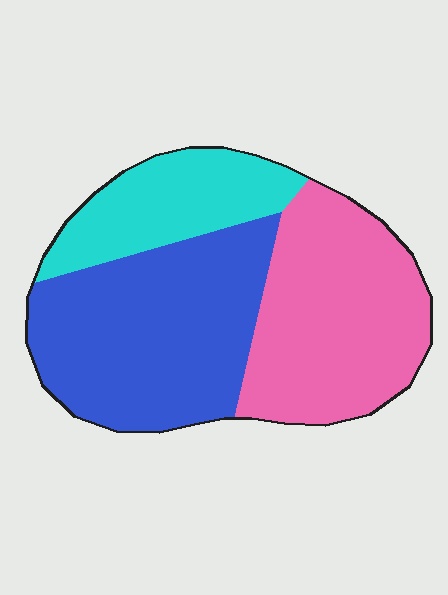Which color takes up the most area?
Blue, at roughly 40%.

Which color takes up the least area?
Cyan, at roughly 20%.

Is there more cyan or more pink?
Pink.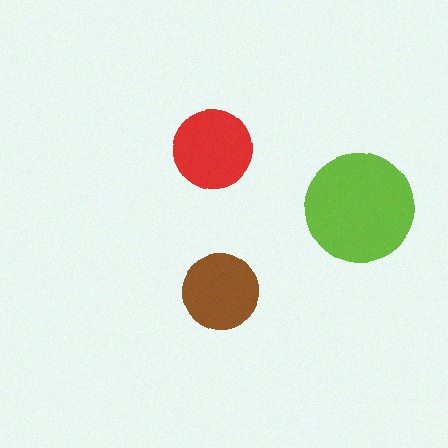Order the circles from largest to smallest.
the lime one, the red one, the brown one.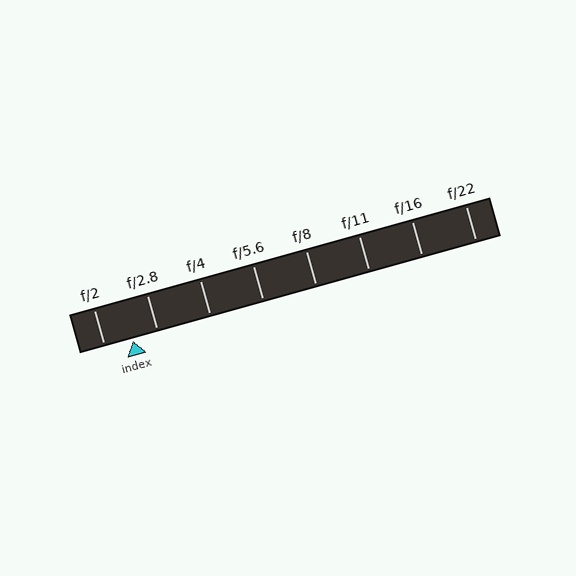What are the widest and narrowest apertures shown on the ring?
The widest aperture shown is f/2 and the narrowest is f/22.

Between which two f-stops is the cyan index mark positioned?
The index mark is between f/2 and f/2.8.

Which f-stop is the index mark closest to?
The index mark is closest to f/2.8.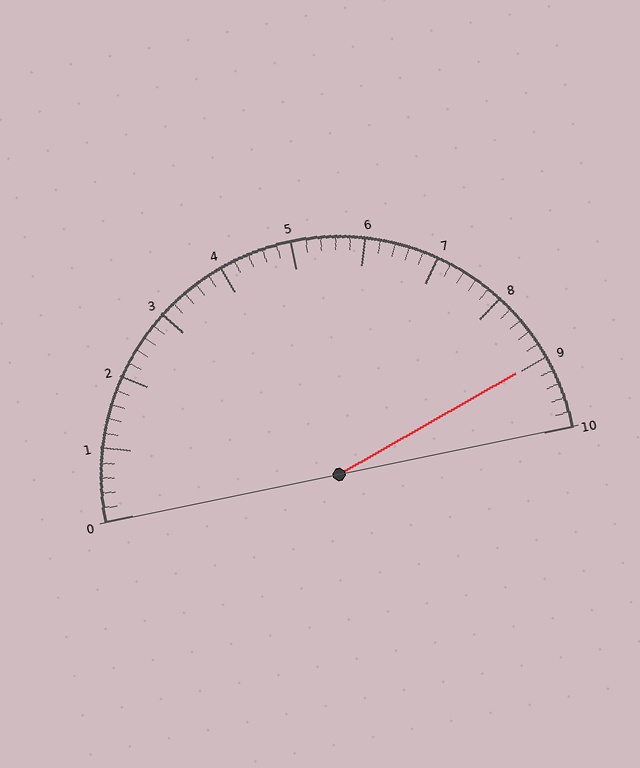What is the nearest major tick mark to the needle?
The nearest major tick mark is 9.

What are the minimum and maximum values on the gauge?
The gauge ranges from 0 to 10.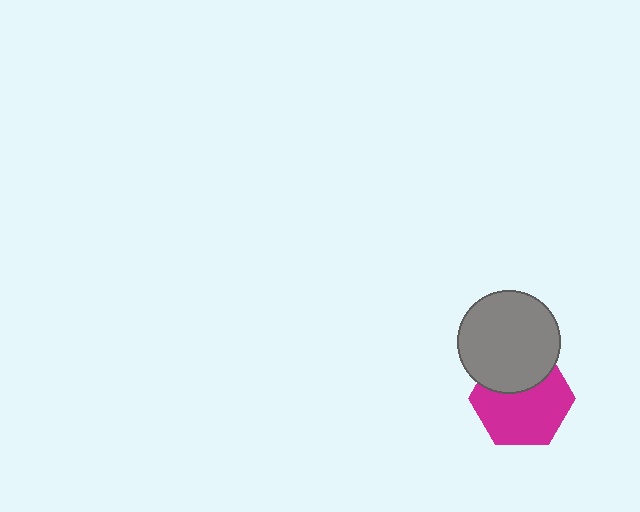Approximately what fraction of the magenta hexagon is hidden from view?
Roughly 33% of the magenta hexagon is hidden behind the gray circle.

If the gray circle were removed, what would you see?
You would see the complete magenta hexagon.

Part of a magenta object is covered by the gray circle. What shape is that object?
It is a hexagon.